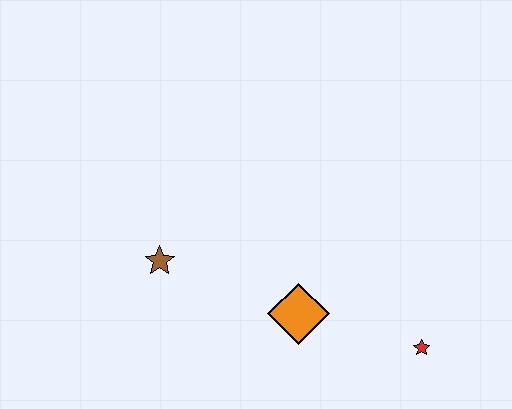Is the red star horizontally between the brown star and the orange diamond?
No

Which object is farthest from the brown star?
The red star is farthest from the brown star.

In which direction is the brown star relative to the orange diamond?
The brown star is to the left of the orange diamond.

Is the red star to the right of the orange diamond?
Yes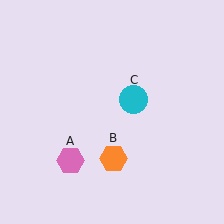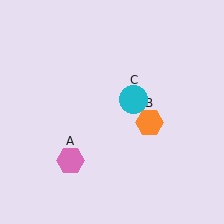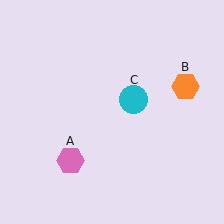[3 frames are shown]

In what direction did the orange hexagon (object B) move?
The orange hexagon (object B) moved up and to the right.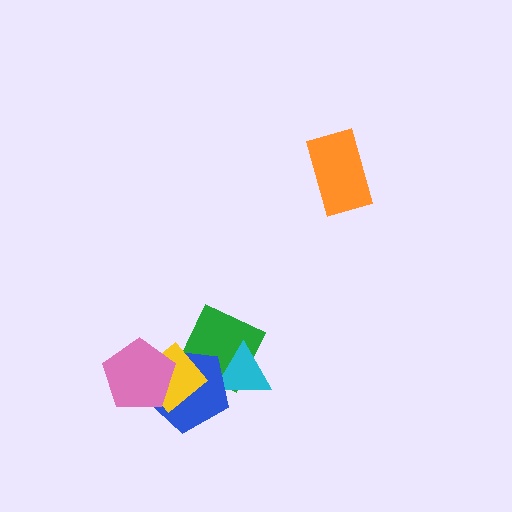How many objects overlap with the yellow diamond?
3 objects overlap with the yellow diamond.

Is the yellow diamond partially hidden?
Yes, it is partially covered by another shape.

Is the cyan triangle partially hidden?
Yes, it is partially covered by another shape.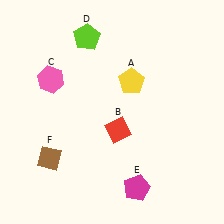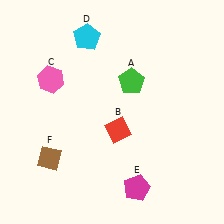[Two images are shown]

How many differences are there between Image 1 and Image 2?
There are 2 differences between the two images.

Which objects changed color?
A changed from yellow to green. D changed from lime to cyan.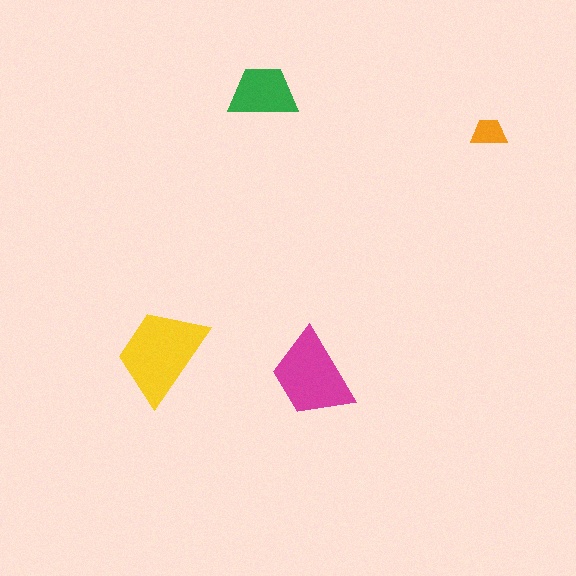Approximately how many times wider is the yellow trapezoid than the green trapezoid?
About 1.5 times wider.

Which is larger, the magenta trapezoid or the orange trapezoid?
The magenta one.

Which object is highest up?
The green trapezoid is topmost.